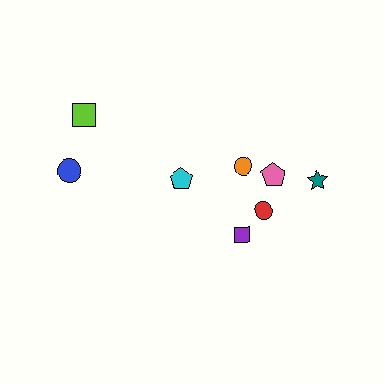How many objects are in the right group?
There are 5 objects.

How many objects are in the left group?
There are 3 objects.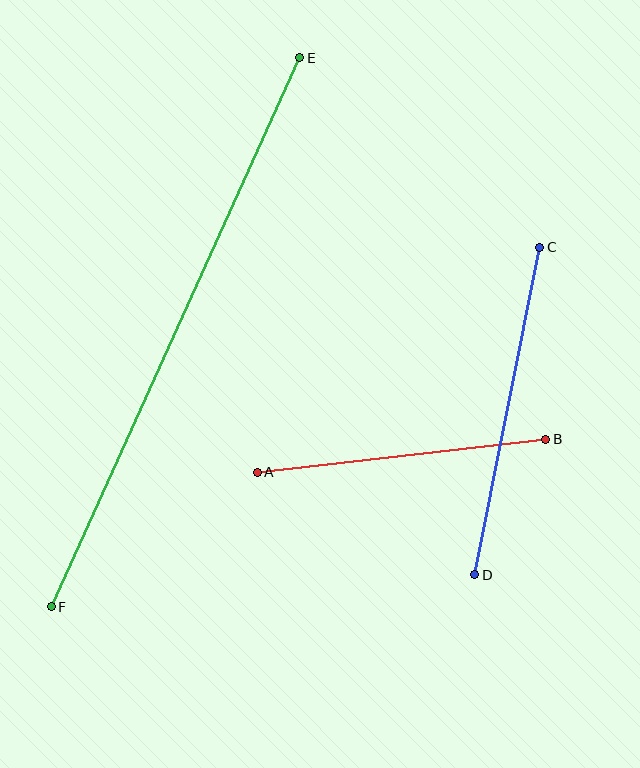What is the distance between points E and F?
The distance is approximately 603 pixels.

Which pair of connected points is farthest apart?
Points E and F are farthest apart.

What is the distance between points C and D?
The distance is approximately 334 pixels.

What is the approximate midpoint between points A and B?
The midpoint is at approximately (402, 456) pixels.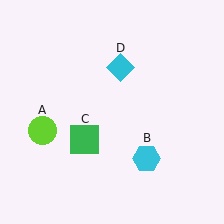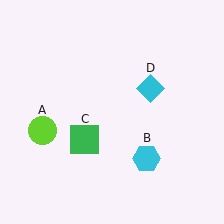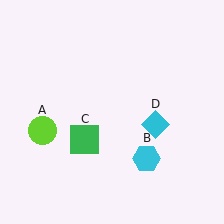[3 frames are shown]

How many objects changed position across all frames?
1 object changed position: cyan diamond (object D).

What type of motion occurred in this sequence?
The cyan diamond (object D) rotated clockwise around the center of the scene.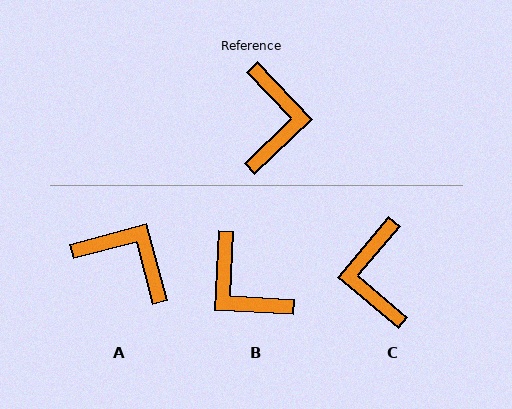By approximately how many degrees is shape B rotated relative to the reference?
Approximately 136 degrees clockwise.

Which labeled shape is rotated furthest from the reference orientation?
C, about 174 degrees away.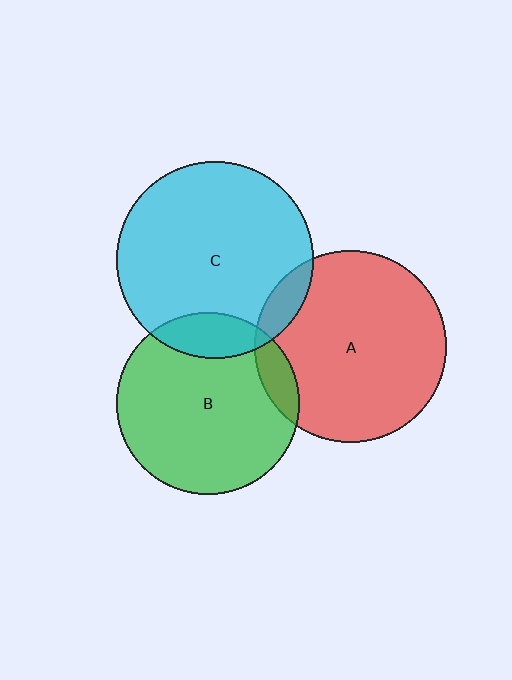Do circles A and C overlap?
Yes.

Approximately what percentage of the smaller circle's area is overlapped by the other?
Approximately 10%.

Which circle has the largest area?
Circle C (cyan).